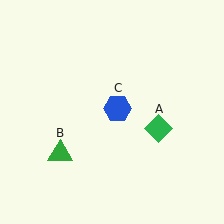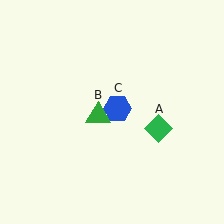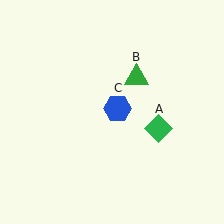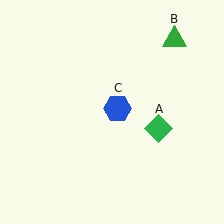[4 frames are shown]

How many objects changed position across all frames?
1 object changed position: green triangle (object B).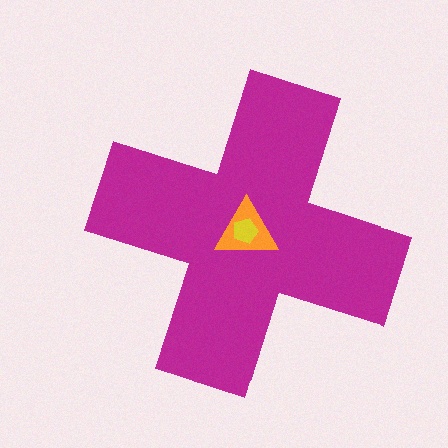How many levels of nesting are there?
3.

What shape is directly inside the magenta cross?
The orange triangle.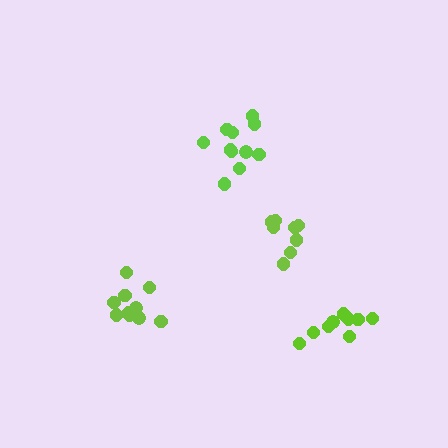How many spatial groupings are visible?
There are 4 spatial groupings.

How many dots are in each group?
Group 1: 11 dots, Group 2: 8 dots, Group 3: 9 dots, Group 4: 11 dots (39 total).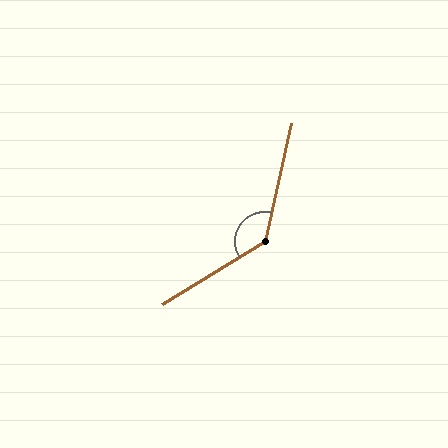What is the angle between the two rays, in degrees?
Approximately 134 degrees.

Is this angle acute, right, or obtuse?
It is obtuse.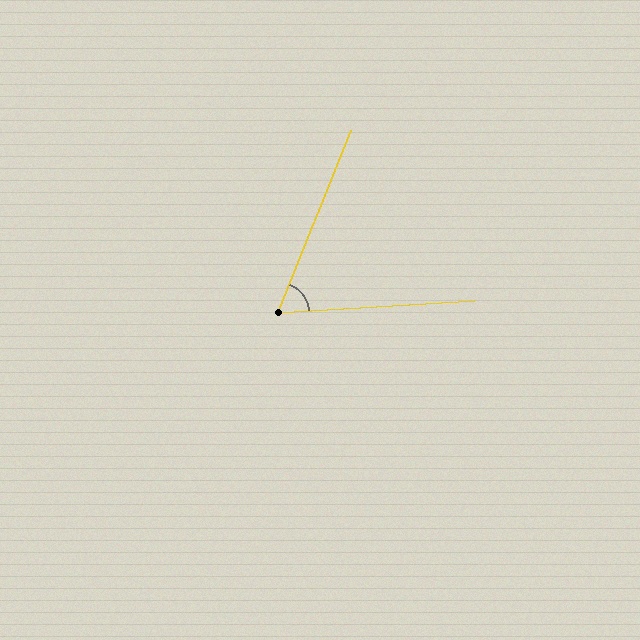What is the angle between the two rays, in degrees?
Approximately 65 degrees.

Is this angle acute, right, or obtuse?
It is acute.